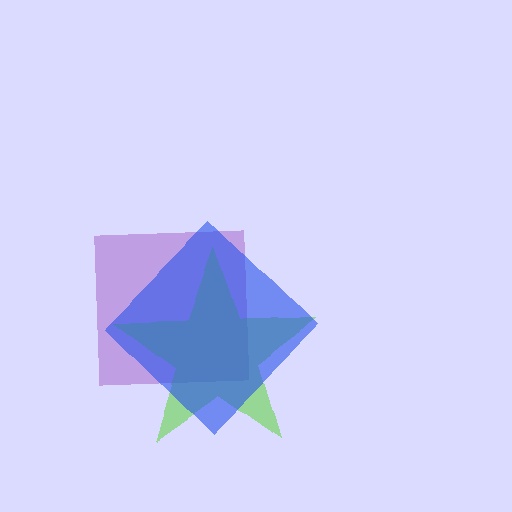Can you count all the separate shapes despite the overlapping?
Yes, there are 3 separate shapes.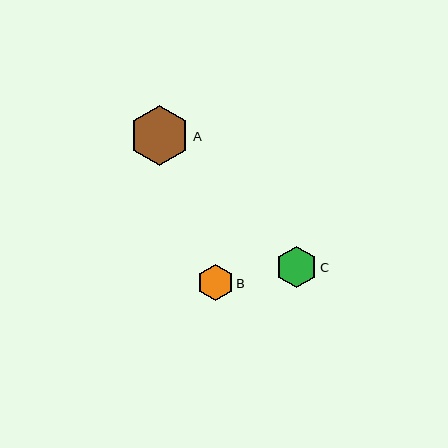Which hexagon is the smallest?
Hexagon B is the smallest with a size of approximately 36 pixels.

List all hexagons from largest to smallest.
From largest to smallest: A, C, B.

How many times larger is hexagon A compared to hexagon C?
Hexagon A is approximately 1.4 times the size of hexagon C.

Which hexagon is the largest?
Hexagon A is the largest with a size of approximately 60 pixels.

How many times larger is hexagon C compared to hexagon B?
Hexagon C is approximately 1.1 times the size of hexagon B.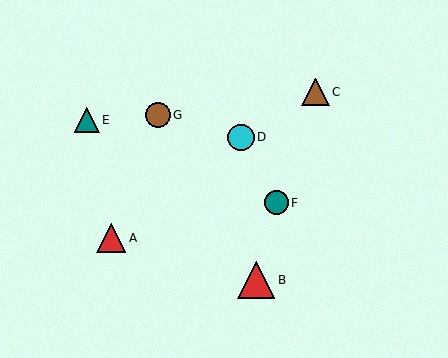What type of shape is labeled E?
Shape E is a teal triangle.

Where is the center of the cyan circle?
The center of the cyan circle is at (241, 138).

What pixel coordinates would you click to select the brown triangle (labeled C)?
Click at (315, 92) to select the brown triangle C.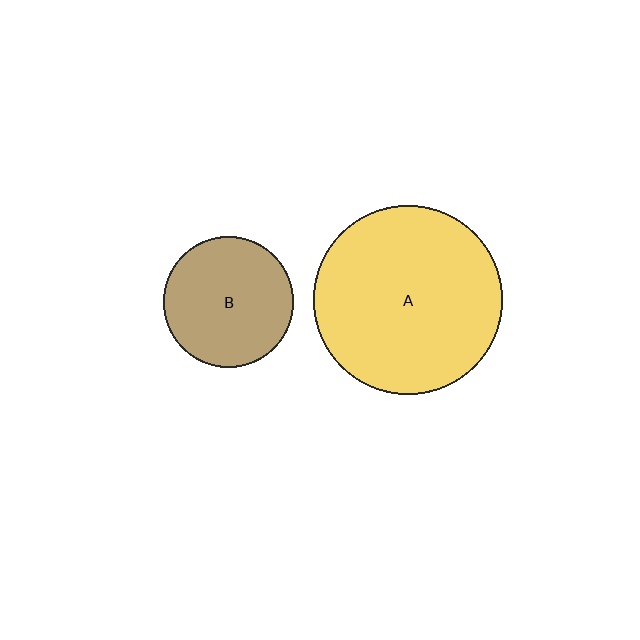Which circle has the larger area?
Circle A (yellow).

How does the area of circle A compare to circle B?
Approximately 2.1 times.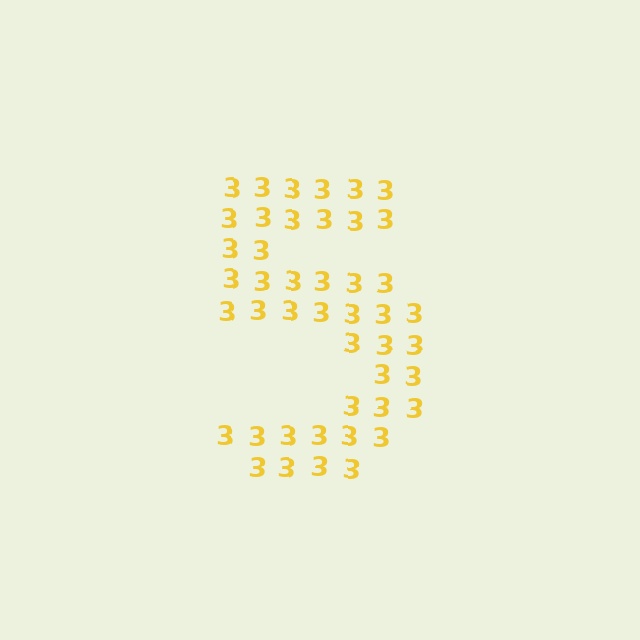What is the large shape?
The large shape is the digit 5.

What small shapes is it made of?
It is made of small digit 3's.